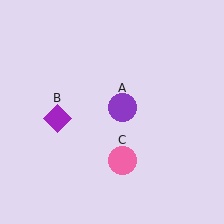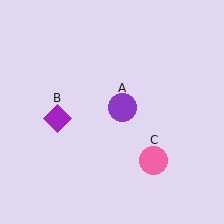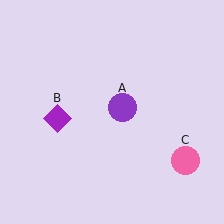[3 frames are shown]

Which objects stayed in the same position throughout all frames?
Purple circle (object A) and purple diamond (object B) remained stationary.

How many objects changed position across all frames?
1 object changed position: pink circle (object C).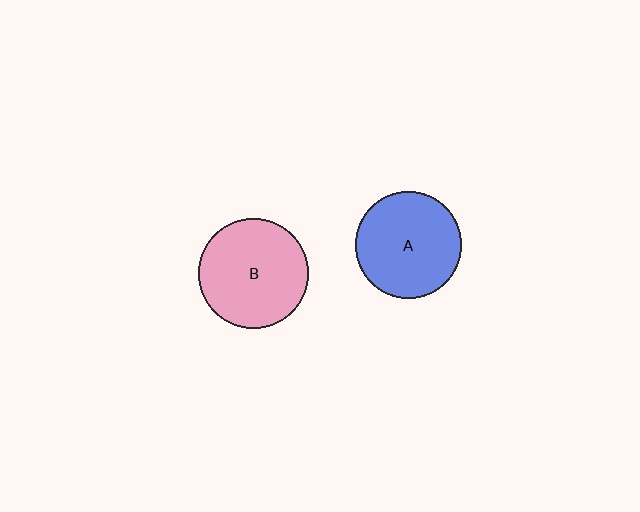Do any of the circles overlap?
No, none of the circles overlap.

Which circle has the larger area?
Circle B (pink).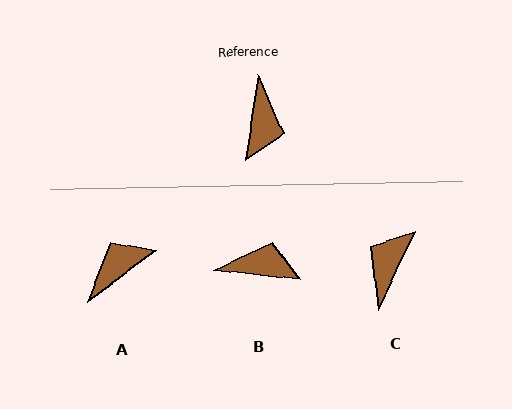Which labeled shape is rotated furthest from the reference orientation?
C, about 164 degrees away.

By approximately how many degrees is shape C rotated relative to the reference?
Approximately 164 degrees counter-clockwise.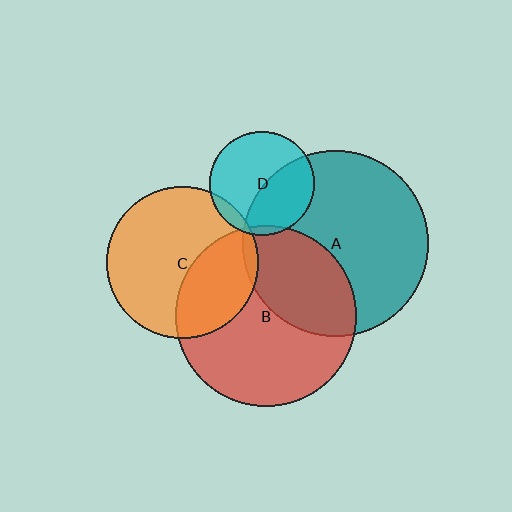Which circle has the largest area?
Circle A (teal).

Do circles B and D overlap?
Yes.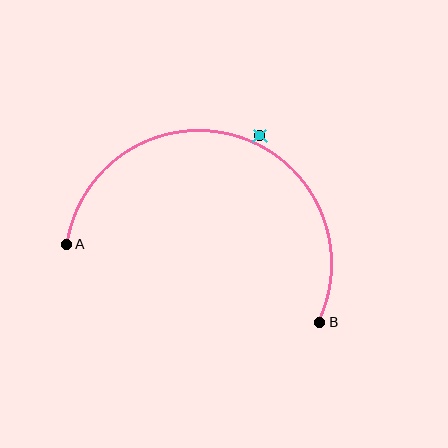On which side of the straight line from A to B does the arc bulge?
The arc bulges above the straight line connecting A and B.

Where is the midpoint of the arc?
The arc midpoint is the point on the curve farthest from the straight line joining A and B. It sits above that line.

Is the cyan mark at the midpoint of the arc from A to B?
No — the cyan mark does not lie on the arc at all. It sits slightly outside the curve.